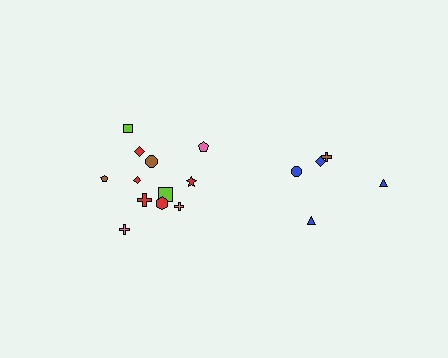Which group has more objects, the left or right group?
The left group.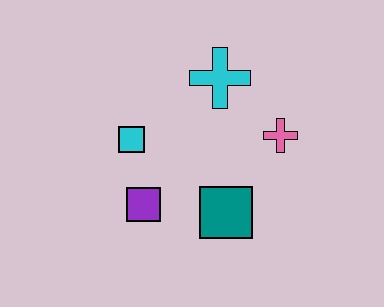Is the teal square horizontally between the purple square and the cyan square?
No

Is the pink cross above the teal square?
Yes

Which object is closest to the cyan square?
The purple square is closest to the cyan square.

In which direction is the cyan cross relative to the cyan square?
The cyan cross is to the right of the cyan square.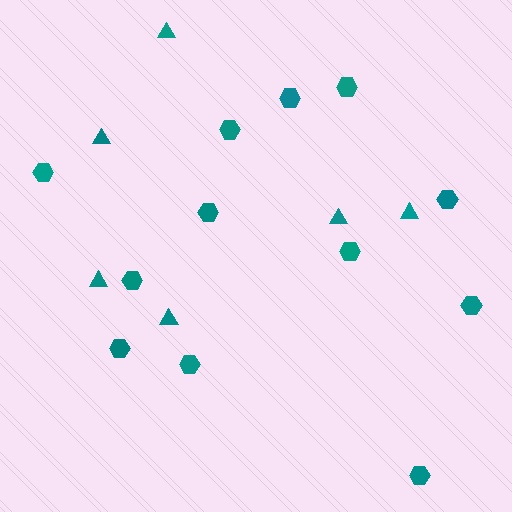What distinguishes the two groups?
There are 2 groups: one group of hexagons (12) and one group of triangles (6).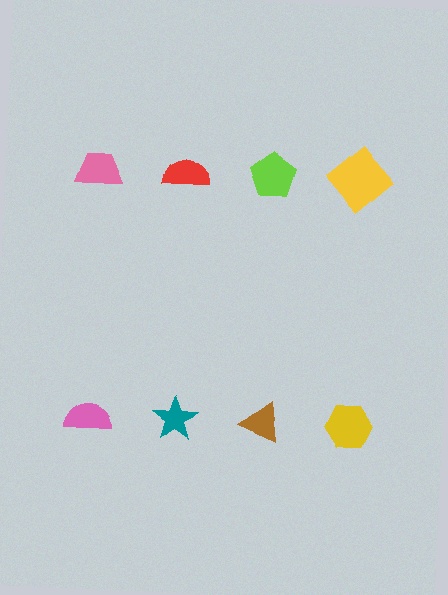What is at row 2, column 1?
A pink semicircle.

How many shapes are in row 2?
4 shapes.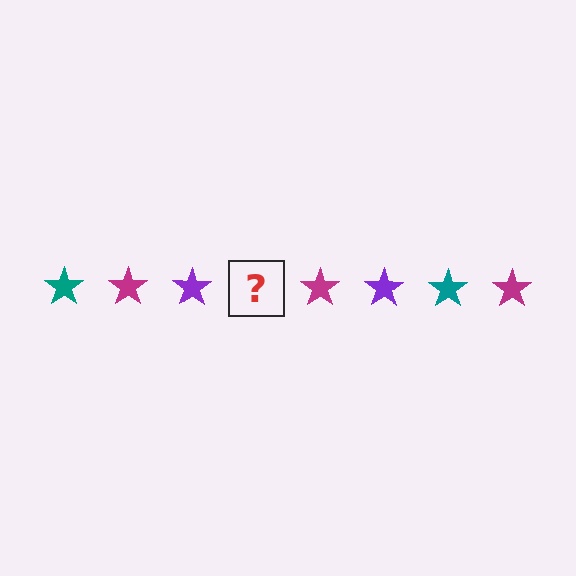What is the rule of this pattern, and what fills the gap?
The rule is that the pattern cycles through teal, magenta, purple stars. The gap should be filled with a teal star.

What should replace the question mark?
The question mark should be replaced with a teal star.